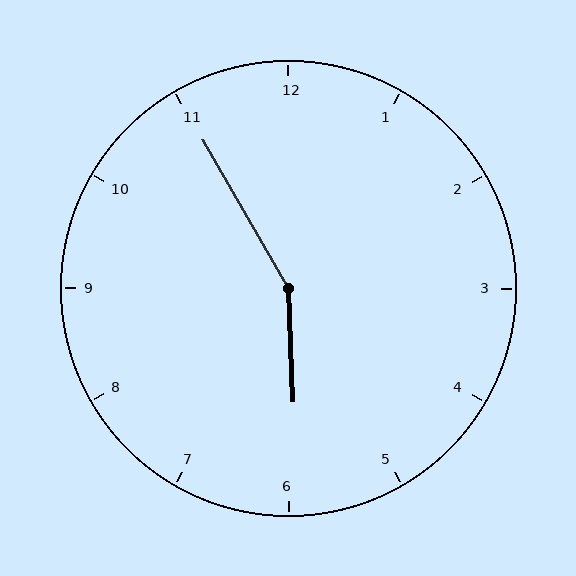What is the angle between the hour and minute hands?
Approximately 152 degrees.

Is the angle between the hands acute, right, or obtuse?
It is obtuse.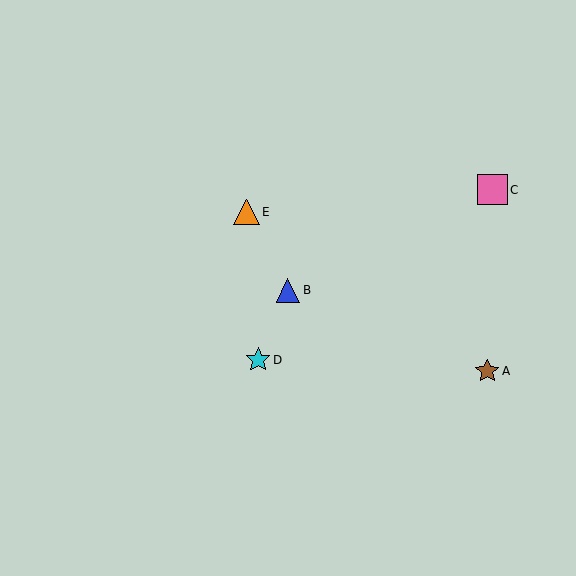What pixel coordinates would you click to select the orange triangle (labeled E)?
Click at (246, 212) to select the orange triangle E.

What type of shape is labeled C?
Shape C is a pink square.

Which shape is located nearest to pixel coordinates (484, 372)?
The brown star (labeled A) at (487, 371) is nearest to that location.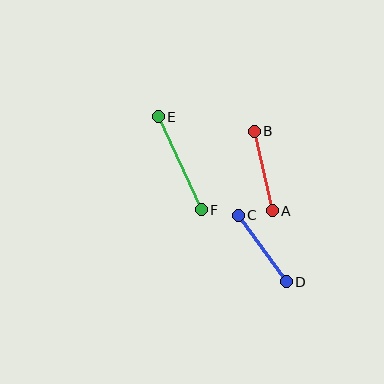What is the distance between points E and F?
The distance is approximately 103 pixels.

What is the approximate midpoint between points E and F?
The midpoint is at approximately (180, 163) pixels.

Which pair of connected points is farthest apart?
Points E and F are farthest apart.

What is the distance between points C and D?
The distance is approximately 83 pixels.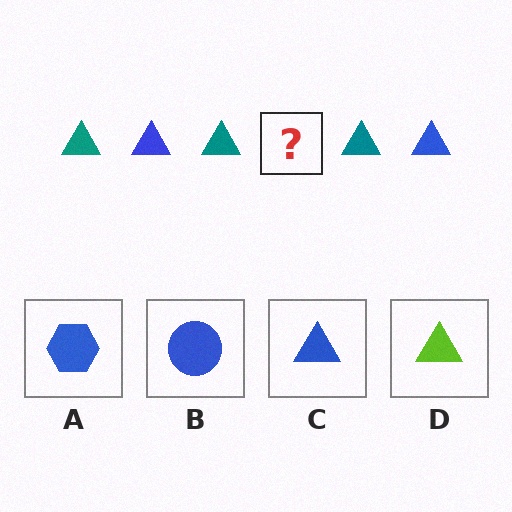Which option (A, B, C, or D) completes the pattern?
C.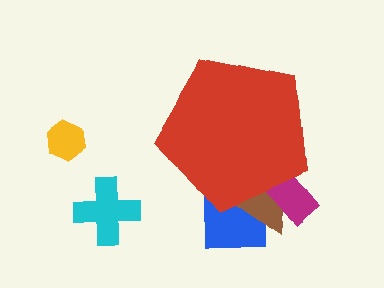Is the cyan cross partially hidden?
No, the cyan cross is fully visible.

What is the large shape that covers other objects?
A red pentagon.